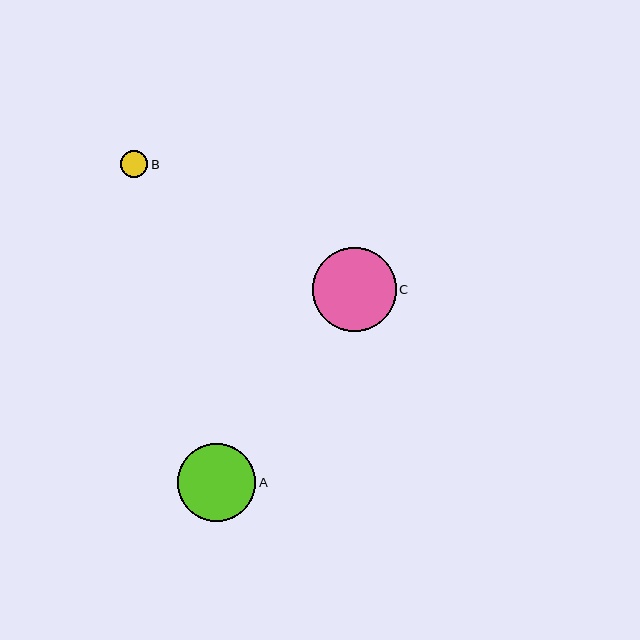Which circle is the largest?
Circle C is the largest with a size of approximately 84 pixels.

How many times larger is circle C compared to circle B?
Circle C is approximately 3.1 times the size of circle B.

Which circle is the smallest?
Circle B is the smallest with a size of approximately 27 pixels.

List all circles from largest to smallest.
From largest to smallest: C, A, B.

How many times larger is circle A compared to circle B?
Circle A is approximately 2.9 times the size of circle B.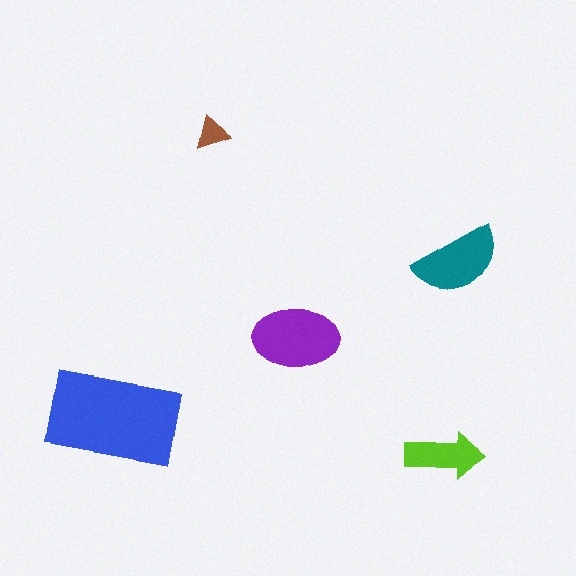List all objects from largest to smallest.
The blue rectangle, the purple ellipse, the teal semicircle, the lime arrow, the brown triangle.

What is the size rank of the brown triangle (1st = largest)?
5th.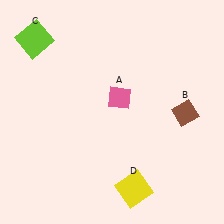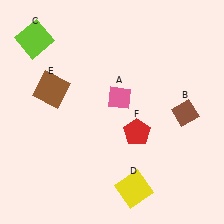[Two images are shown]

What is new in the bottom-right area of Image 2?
A red pentagon (F) was added in the bottom-right area of Image 2.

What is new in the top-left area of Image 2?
A brown square (E) was added in the top-left area of Image 2.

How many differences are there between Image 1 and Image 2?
There are 2 differences between the two images.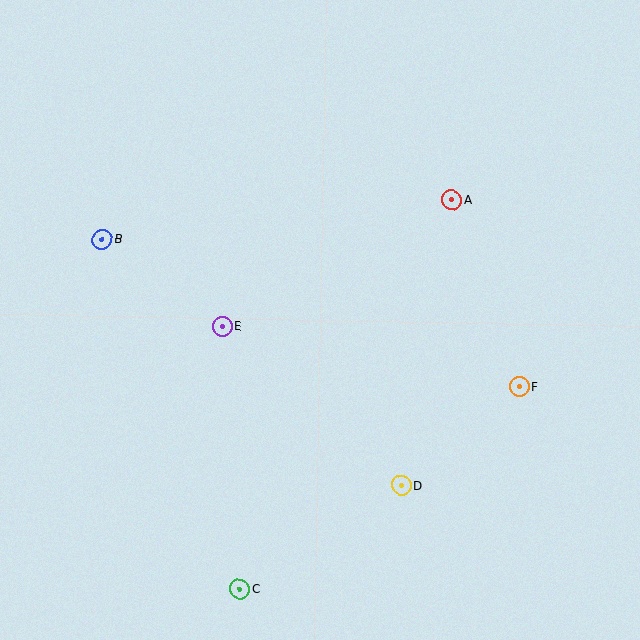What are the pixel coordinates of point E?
Point E is at (222, 326).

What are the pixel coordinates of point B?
Point B is at (102, 239).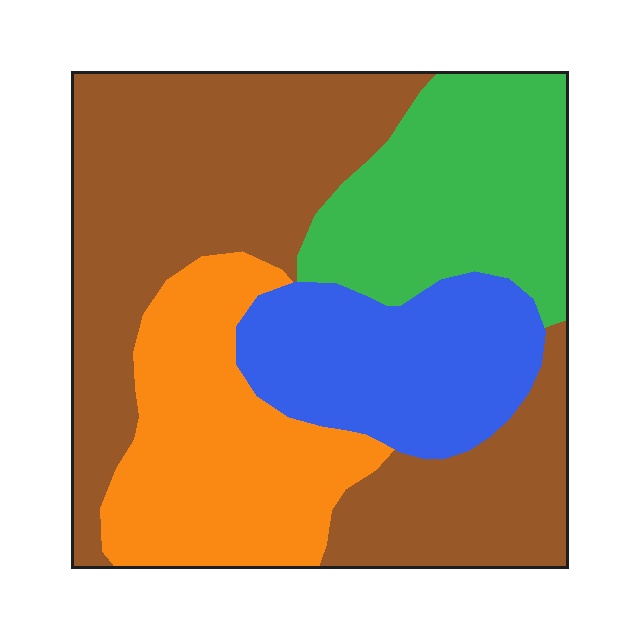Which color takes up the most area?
Brown, at roughly 40%.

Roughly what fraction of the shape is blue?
Blue takes up less than a quarter of the shape.